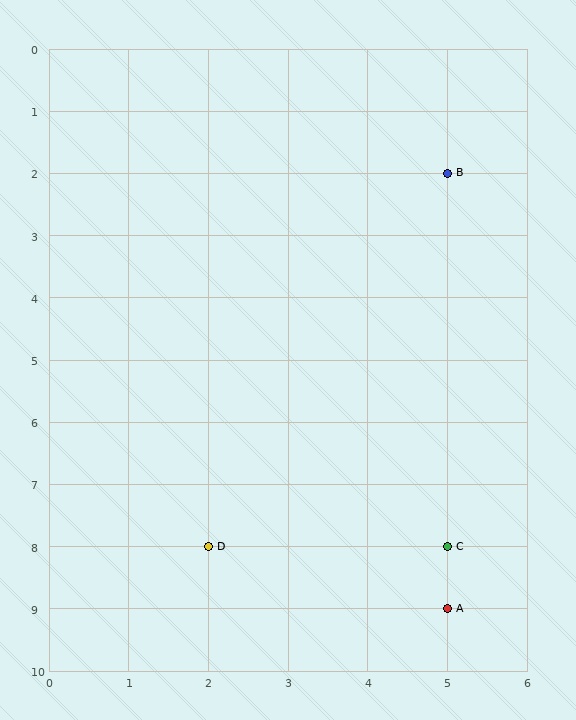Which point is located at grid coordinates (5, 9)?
Point A is at (5, 9).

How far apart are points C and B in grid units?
Points C and B are 6 rows apart.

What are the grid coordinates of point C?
Point C is at grid coordinates (5, 8).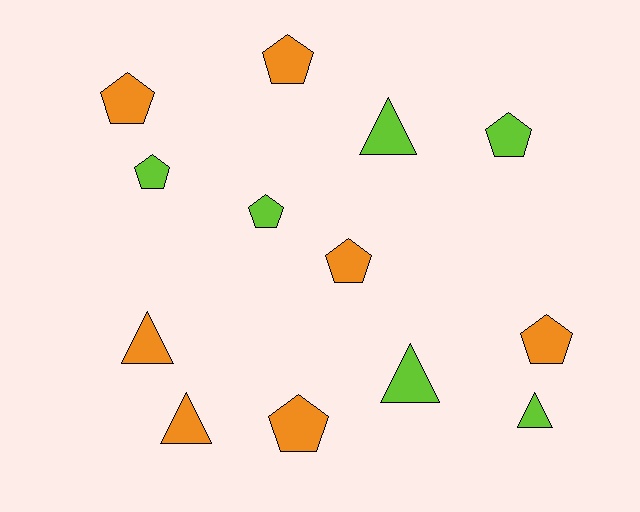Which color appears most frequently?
Orange, with 7 objects.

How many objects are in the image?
There are 13 objects.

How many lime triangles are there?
There are 3 lime triangles.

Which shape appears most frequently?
Pentagon, with 8 objects.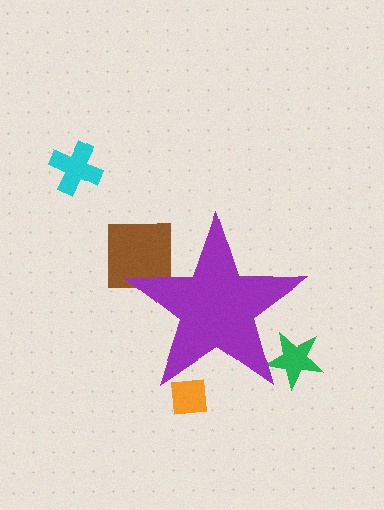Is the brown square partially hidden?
Yes, the brown square is partially hidden behind the purple star.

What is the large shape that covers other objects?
A purple star.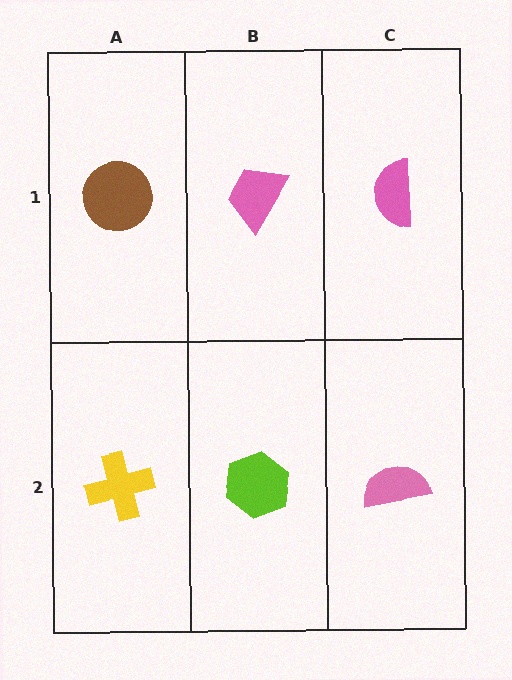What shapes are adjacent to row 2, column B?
A pink trapezoid (row 1, column B), a yellow cross (row 2, column A), a pink semicircle (row 2, column C).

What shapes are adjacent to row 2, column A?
A brown circle (row 1, column A), a lime hexagon (row 2, column B).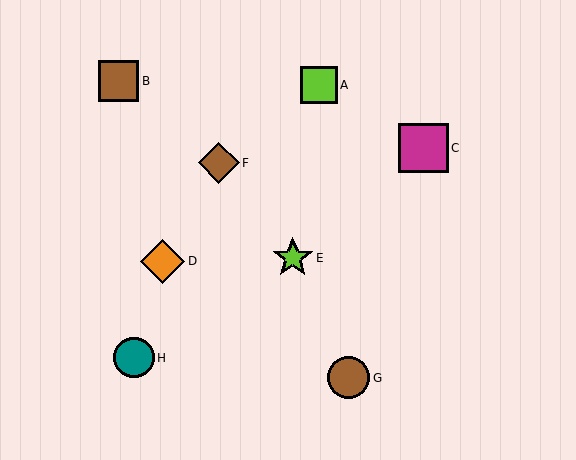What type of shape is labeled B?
Shape B is a brown square.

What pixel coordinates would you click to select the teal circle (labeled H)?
Click at (134, 358) to select the teal circle H.